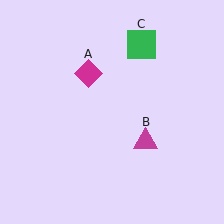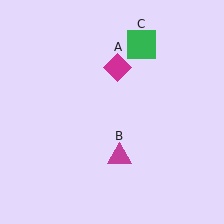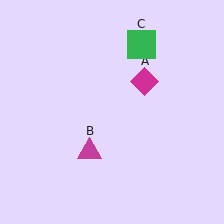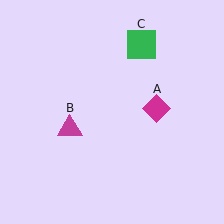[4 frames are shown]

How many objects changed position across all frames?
2 objects changed position: magenta diamond (object A), magenta triangle (object B).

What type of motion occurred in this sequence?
The magenta diamond (object A), magenta triangle (object B) rotated clockwise around the center of the scene.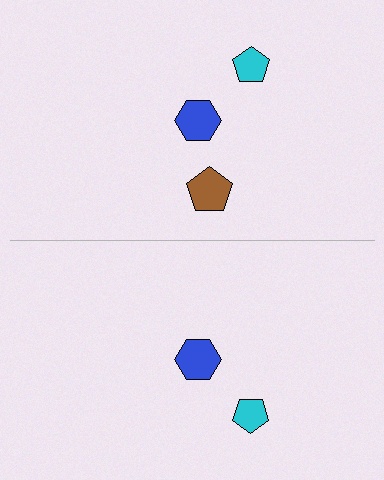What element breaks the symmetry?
A brown pentagon is missing from the bottom side.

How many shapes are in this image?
There are 5 shapes in this image.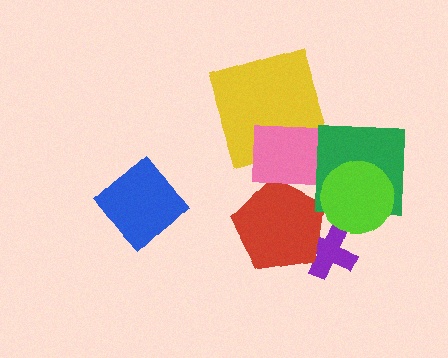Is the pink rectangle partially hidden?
Yes, it is partially covered by another shape.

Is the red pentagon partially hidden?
Yes, it is partially covered by another shape.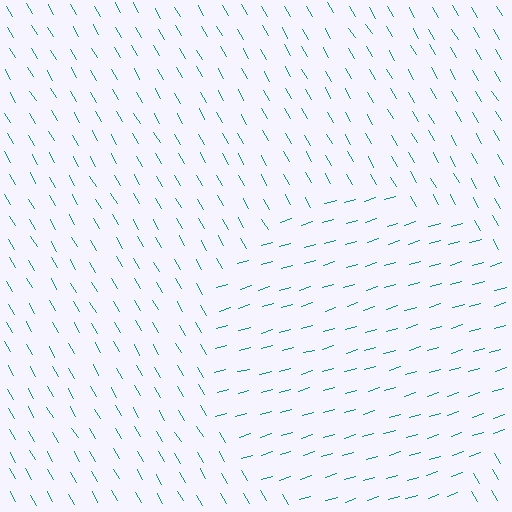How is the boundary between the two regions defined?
The boundary is defined purely by a change in line orientation (approximately 77 degrees difference). All lines are the same color and thickness.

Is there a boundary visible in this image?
Yes, there is a texture boundary formed by a change in line orientation.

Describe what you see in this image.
The image is filled with small teal line segments. A circle region in the image has lines oriented differently from the surrounding lines, creating a visible texture boundary.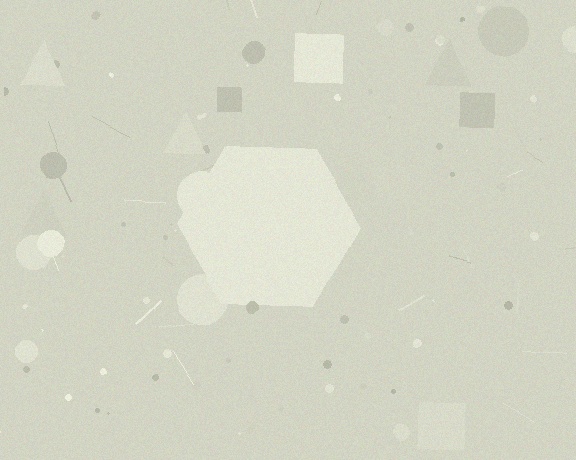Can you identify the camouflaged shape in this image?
The camouflaged shape is a hexagon.